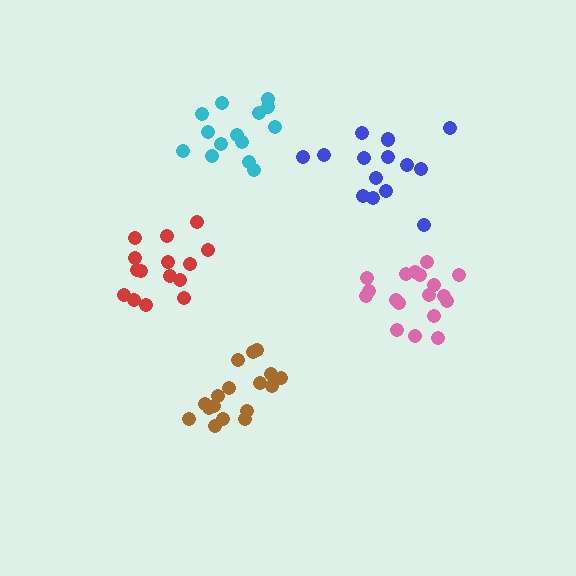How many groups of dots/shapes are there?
There are 5 groups.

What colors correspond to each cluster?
The clusters are colored: cyan, red, pink, brown, blue.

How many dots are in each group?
Group 1: 14 dots, Group 2: 15 dots, Group 3: 18 dots, Group 4: 17 dots, Group 5: 16 dots (80 total).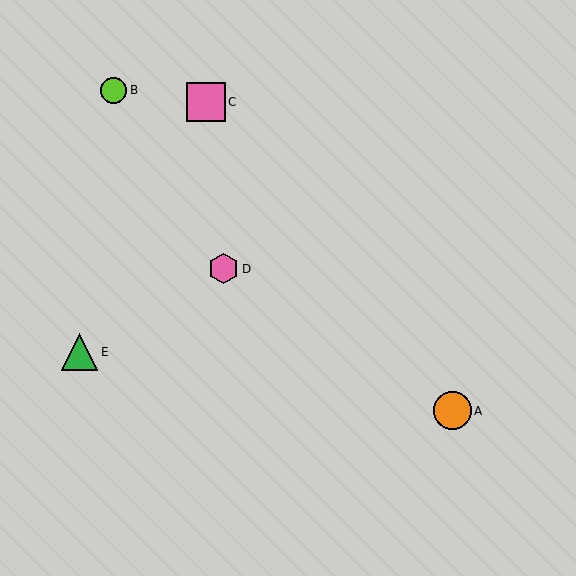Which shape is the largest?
The pink square (labeled C) is the largest.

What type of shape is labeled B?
Shape B is a lime circle.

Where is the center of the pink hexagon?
The center of the pink hexagon is at (224, 269).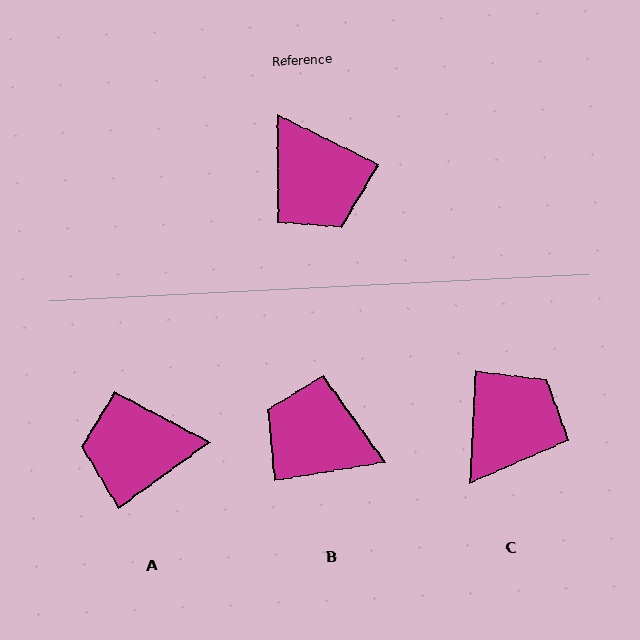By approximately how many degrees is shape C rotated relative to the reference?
Approximately 113 degrees counter-clockwise.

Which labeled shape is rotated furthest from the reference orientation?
B, about 144 degrees away.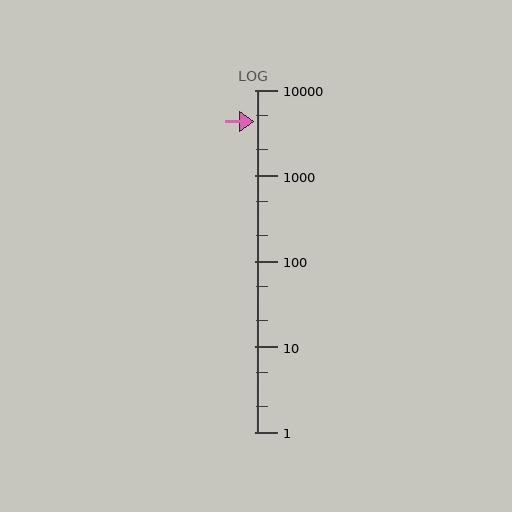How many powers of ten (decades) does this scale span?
The scale spans 4 decades, from 1 to 10000.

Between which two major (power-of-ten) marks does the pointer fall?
The pointer is between 1000 and 10000.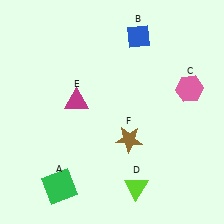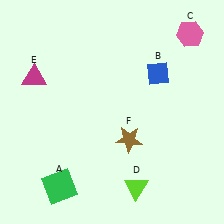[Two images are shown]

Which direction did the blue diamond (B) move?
The blue diamond (B) moved down.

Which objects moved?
The objects that moved are: the blue diamond (B), the pink hexagon (C), the magenta triangle (E).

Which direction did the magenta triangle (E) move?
The magenta triangle (E) moved left.